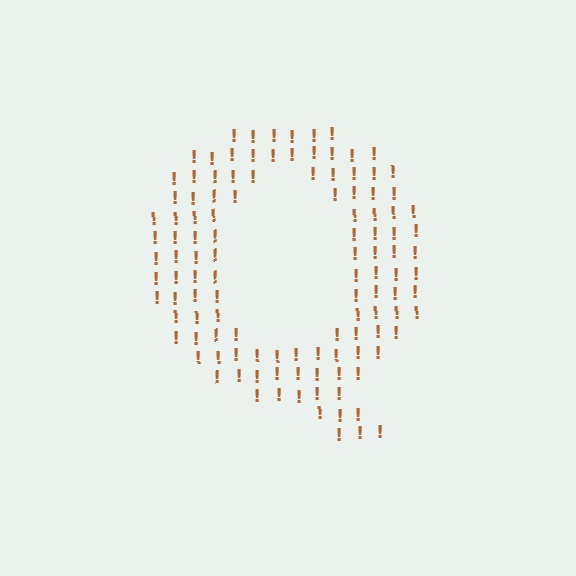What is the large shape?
The large shape is the letter Q.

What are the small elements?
The small elements are exclamation marks.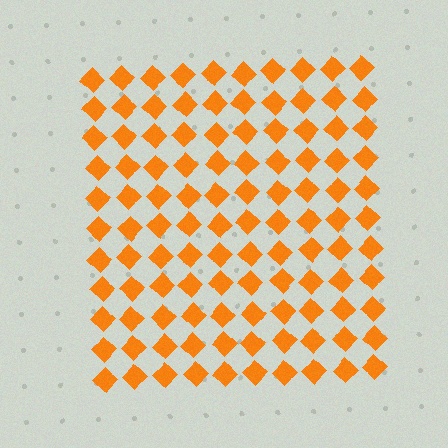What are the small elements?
The small elements are diamonds.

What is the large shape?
The large shape is a square.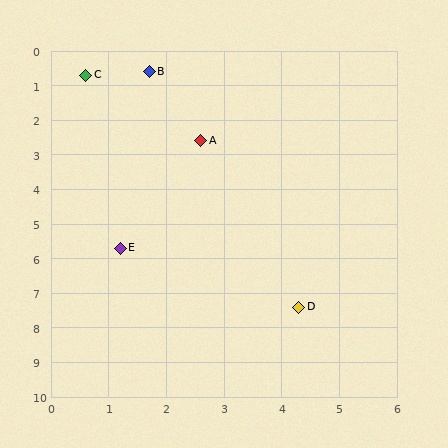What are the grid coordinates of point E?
Point E is at approximately (1.2, 5.7).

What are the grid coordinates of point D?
Point D is at approximately (4.3, 7.4).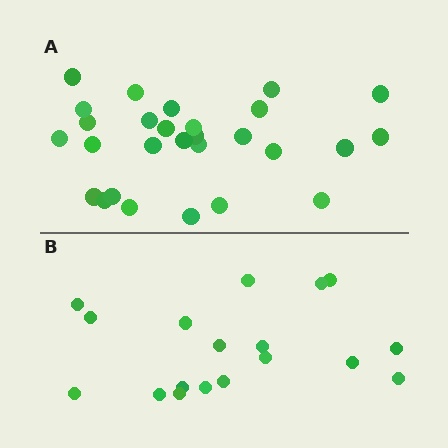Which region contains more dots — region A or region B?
Region A (the top region) has more dots.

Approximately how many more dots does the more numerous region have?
Region A has roughly 10 or so more dots than region B.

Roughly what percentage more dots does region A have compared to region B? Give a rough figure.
About 55% more.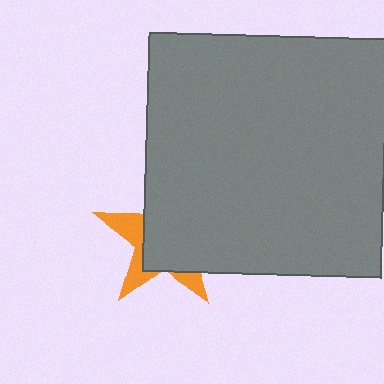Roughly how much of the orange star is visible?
A small part of it is visible (roughly 31%).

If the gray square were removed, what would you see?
You would see the complete orange star.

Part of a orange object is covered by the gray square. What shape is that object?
It is a star.